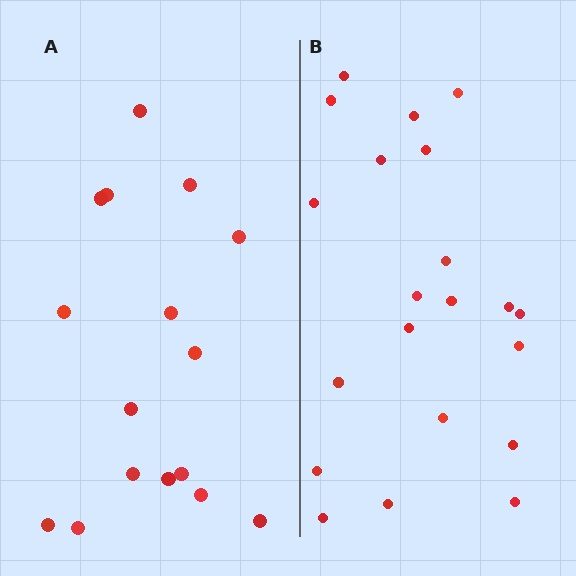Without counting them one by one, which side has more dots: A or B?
Region B (the right region) has more dots.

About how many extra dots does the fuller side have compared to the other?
Region B has about 5 more dots than region A.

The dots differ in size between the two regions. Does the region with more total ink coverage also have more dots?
No. Region A has more total ink coverage because its dots are larger, but region B actually contains more individual dots. Total area can be misleading — the number of items is what matters here.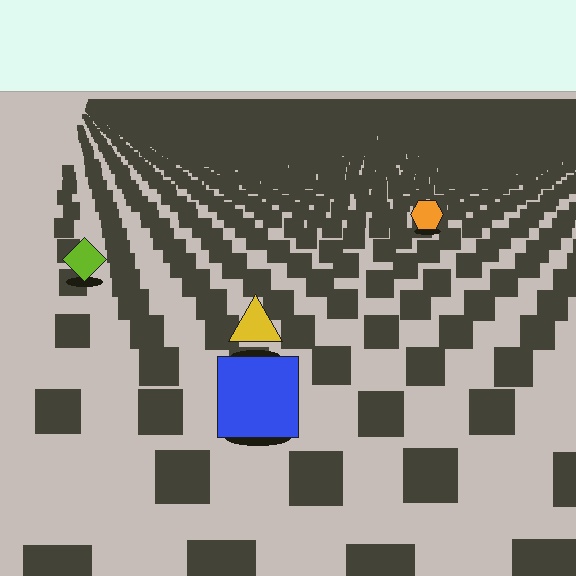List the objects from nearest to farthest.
From nearest to farthest: the blue square, the yellow triangle, the lime diamond, the orange hexagon.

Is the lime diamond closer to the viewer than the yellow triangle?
No. The yellow triangle is closer — you can tell from the texture gradient: the ground texture is coarser near it.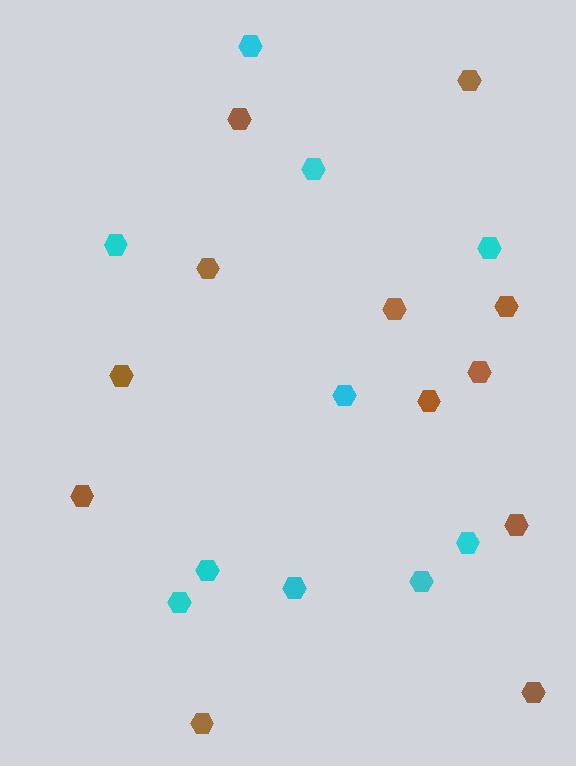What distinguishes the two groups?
There are 2 groups: one group of cyan hexagons (10) and one group of brown hexagons (12).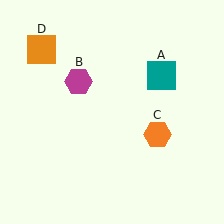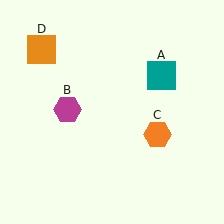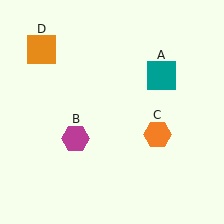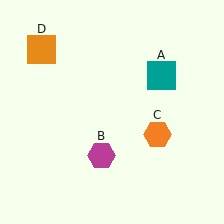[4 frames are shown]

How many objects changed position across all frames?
1 object changed position: magenta hexagon (object B).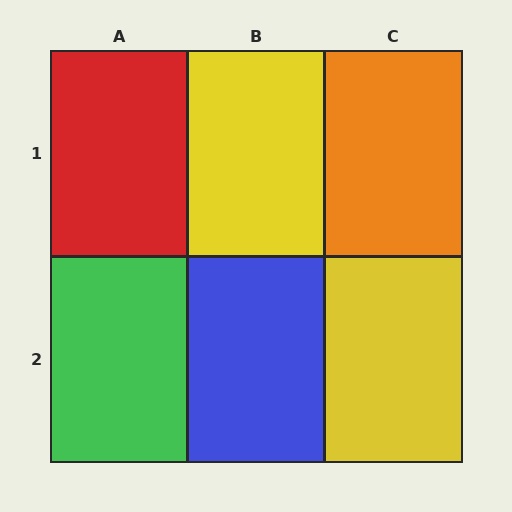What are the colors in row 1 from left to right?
Red, yellow, orange.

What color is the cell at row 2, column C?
Yellow.